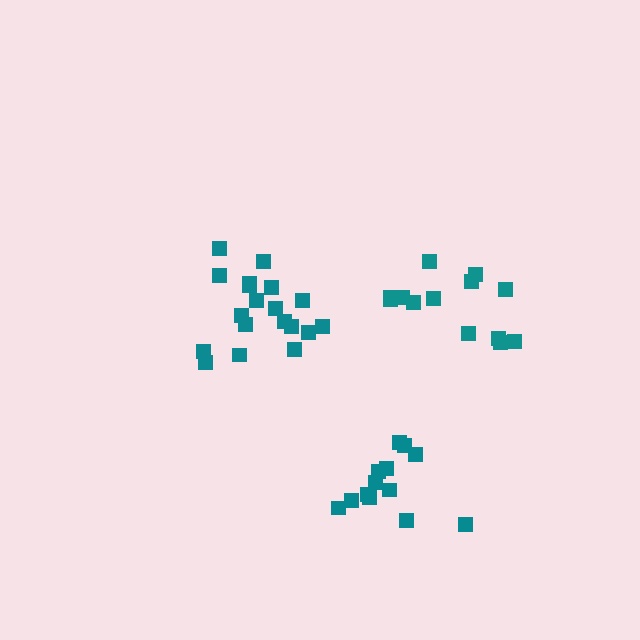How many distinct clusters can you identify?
There are 3 distinct clusters.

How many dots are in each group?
Group 1: 13 dots, Group 2: 13 dots, Group 3: 19 dots (45 total).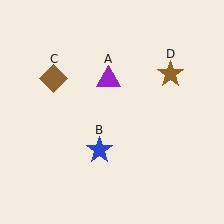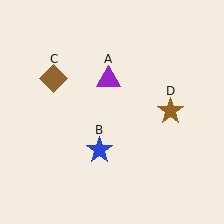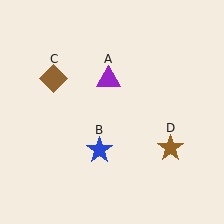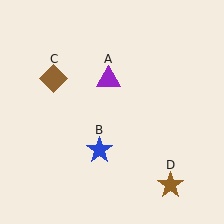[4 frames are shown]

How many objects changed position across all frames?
1 object changed position: brown star (object D).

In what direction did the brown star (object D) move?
The brown star (object D) moved down.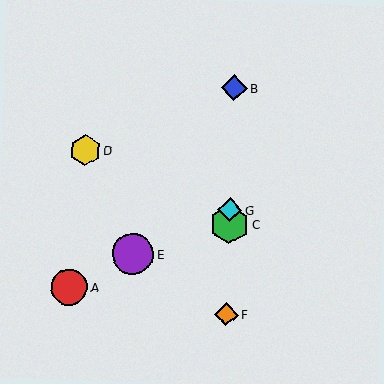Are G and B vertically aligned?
Yes, both are at x≈230.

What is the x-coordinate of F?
Object F is at x≈226.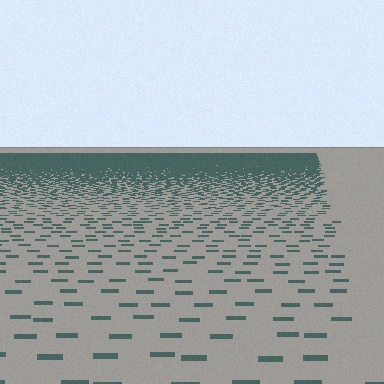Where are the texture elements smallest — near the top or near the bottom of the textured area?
Near the top.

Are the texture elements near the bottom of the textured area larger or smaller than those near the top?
Larger. Near the bottom, elements are closer to the viewer and appear at a bigger on-screen size.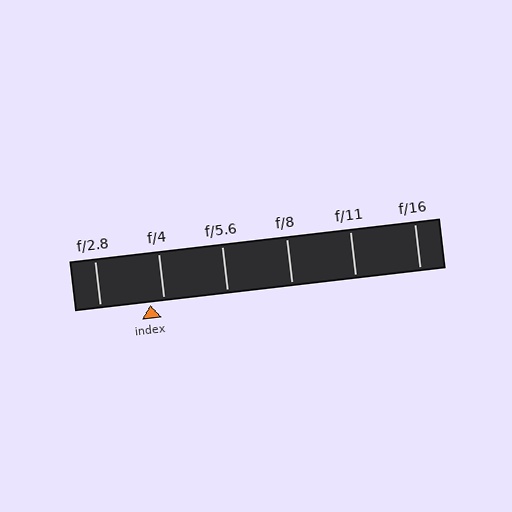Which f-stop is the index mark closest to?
The index mark is closest to f/4.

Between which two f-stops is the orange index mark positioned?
The index mark is between f/2.8 and f/4.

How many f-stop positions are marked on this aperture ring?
There are 6 f-stop positions marked.